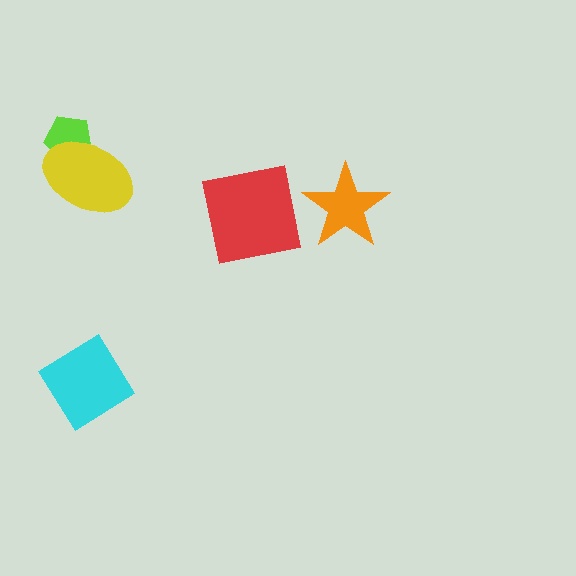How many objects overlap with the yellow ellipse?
1 object overlaps with the yellow ellipse.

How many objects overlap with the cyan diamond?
0 objects overlap with the cyan diamond.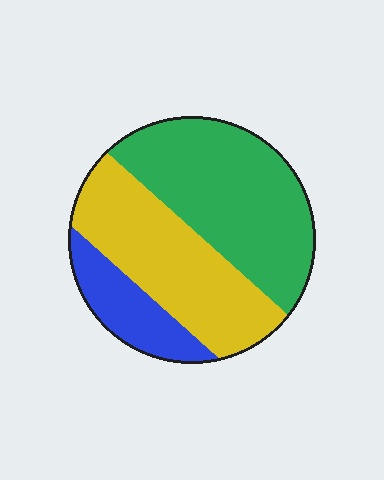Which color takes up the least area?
Blue, at roughly 15%.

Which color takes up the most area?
Green, at roughly 45%.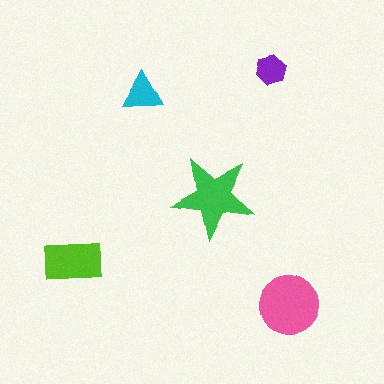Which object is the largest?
The pink circle.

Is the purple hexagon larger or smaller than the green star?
Smaller.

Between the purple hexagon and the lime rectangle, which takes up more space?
The lime rectangle.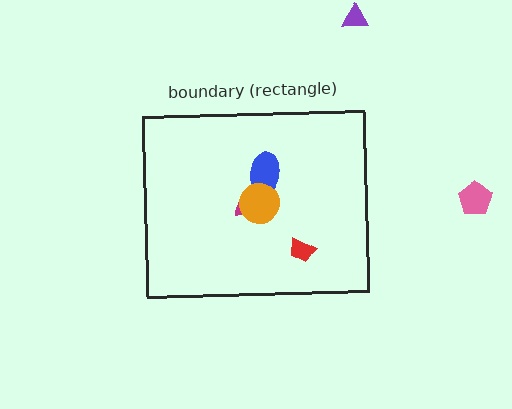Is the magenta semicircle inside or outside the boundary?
Inside.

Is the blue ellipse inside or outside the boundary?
Inside.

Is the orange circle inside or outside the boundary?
Inside.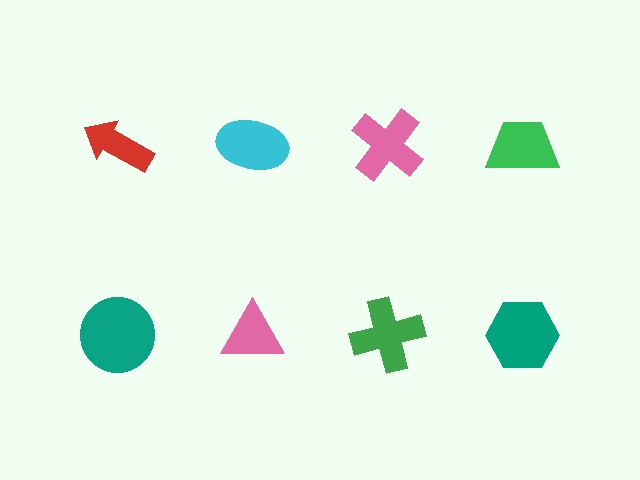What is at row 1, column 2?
A cyan ellipse.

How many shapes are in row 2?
4 shapes.